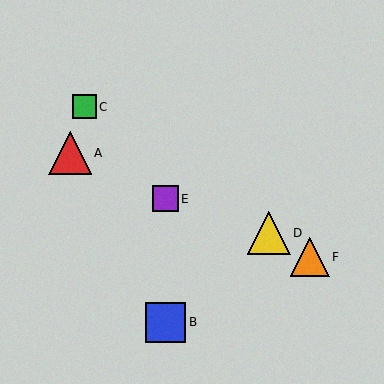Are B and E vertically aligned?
Yes, both are at x≈165.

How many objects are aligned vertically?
2 objects (B, E) are aligned vertically.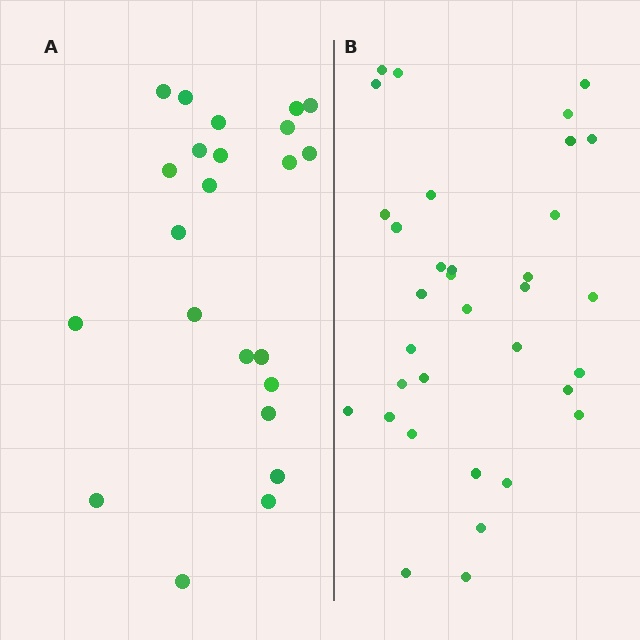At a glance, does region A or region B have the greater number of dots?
Region B (the right region) has more dots.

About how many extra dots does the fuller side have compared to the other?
Region B has roughly 12 or so more dots than region A.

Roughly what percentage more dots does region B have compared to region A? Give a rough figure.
About 50% more.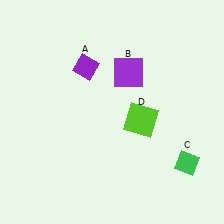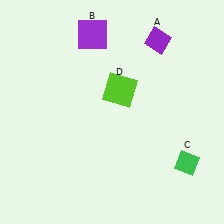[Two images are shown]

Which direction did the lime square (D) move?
The lime square (D) moved up.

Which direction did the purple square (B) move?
The purple square (B) moved up.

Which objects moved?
The objects that moved are: the purple diamond (A), the purple square (B), the lime square (D).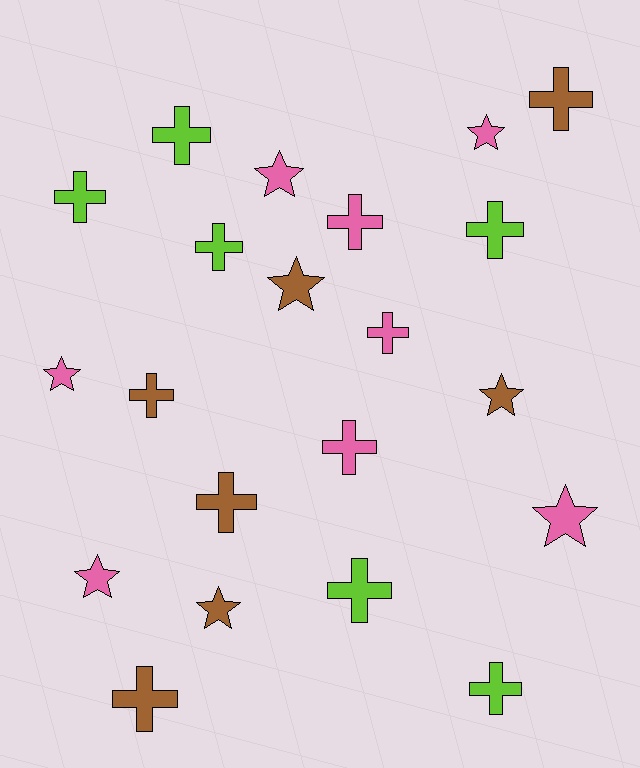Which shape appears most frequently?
Cross, with 13 objects.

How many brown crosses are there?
There are 4 brown crosses.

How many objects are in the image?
There are 21 objects.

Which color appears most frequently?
Pink, with 8 objects.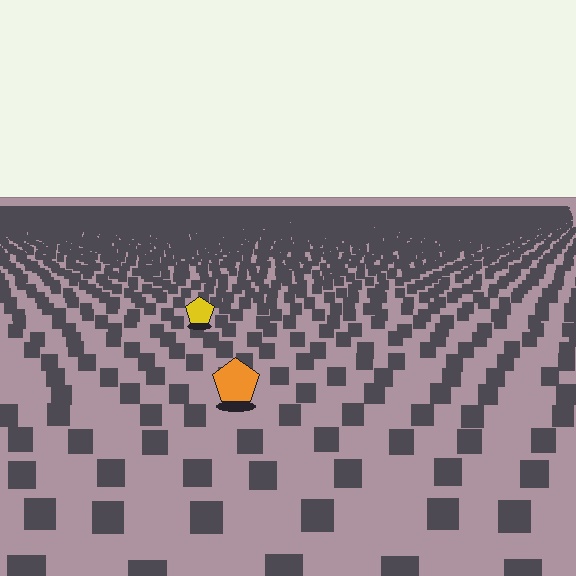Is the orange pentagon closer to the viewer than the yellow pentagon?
Yes. The orange pentagon is closer — you can tell from the texture gradient: the ground texture is coarser near it.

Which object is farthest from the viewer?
The yellow pentagon is farthest from the viewer. It appears smaller and the ground texture around it is denser.